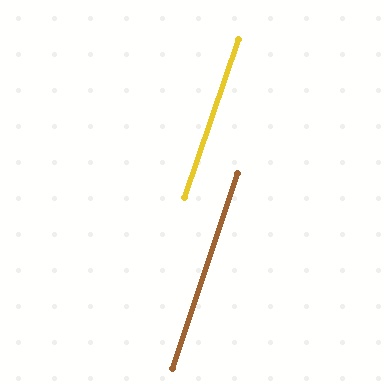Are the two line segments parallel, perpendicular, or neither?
Parallel — their directions differ by only 0.0°.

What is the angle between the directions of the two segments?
Approximately 0 degrees.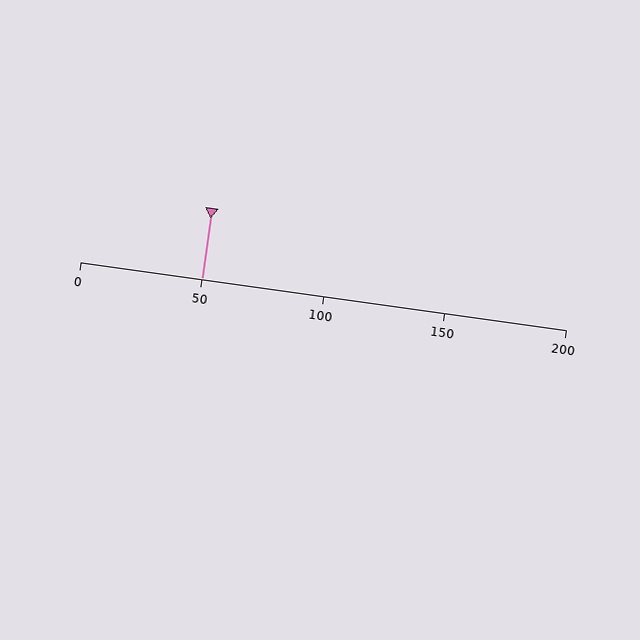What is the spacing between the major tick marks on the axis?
The major ticks are spaced 50 apart.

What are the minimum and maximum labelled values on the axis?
The axis runs from 0 to 200.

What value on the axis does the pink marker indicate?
The marker indicates approximately 50.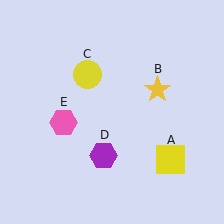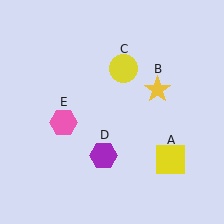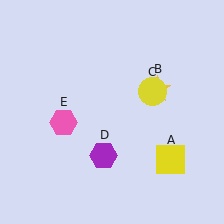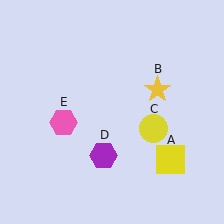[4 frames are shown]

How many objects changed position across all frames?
1 object changed position: yellow circle (object C).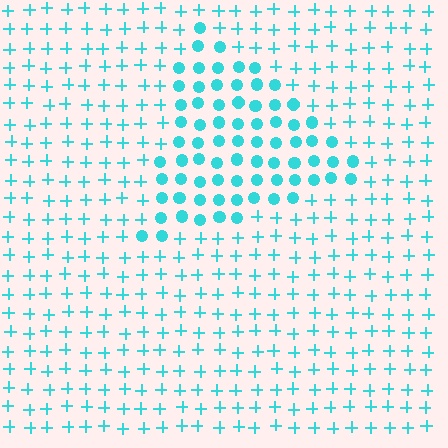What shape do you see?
I see a triangle.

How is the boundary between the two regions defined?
The boundary is defined by a change in element shape: circles inside vs. plus signs outside. All elements share the same color and spacing.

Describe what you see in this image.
The image is filled with small cyan elements arranged in a uniform grid. A triangle-shaped region contains circles, while the surrounding area contains plus signs. The boundary is defined purely by the change in element shape.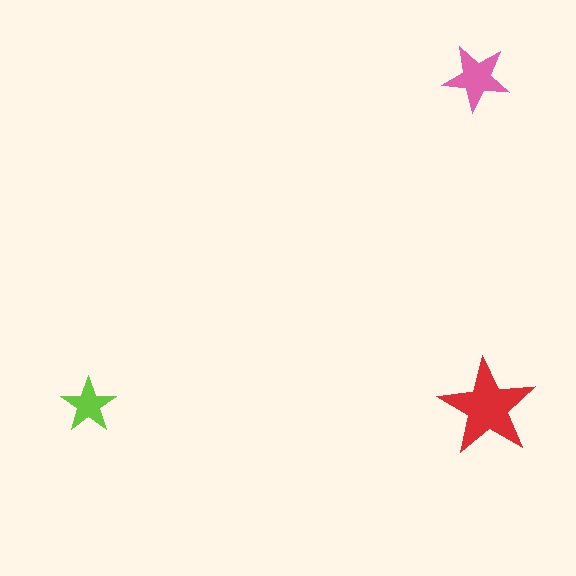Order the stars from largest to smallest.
the red one, the pink one, the lime one.